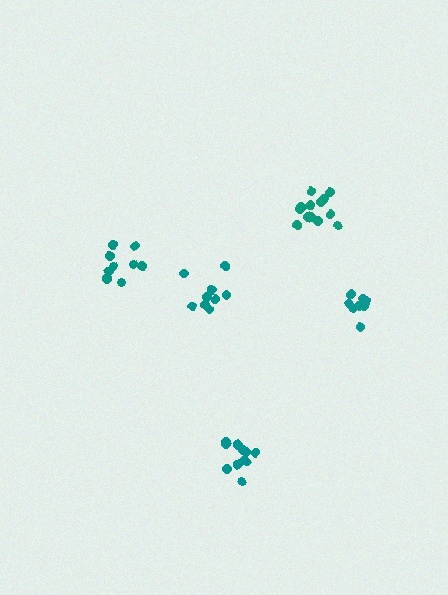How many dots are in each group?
Group 1: 10 dots, Group 2: 11 dots, Group 3: 13 dots, Group 4: 9 dots, Group 5: 8 dots (51 total).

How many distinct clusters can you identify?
There are 5 distinct clusters.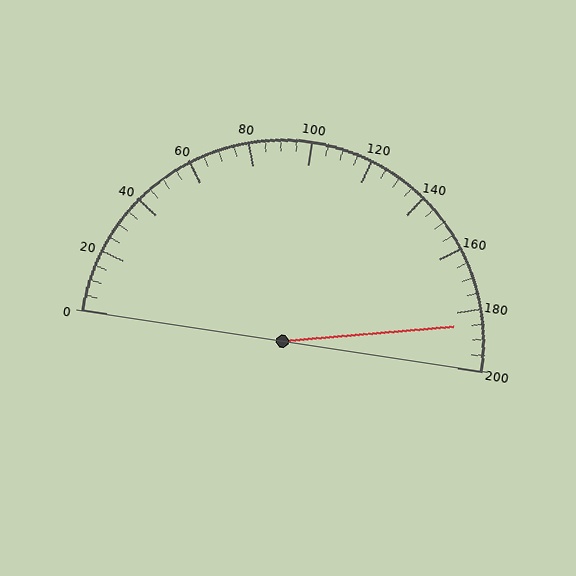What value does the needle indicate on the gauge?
The needle indicates approximately 185.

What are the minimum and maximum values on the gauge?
The gauge ranges from 0 to 200.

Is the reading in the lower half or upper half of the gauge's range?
The reading is in the upper half of the range (0 to 200).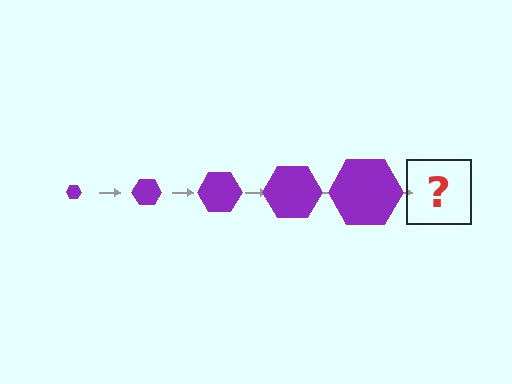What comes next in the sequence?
The next element should be a purple hexagon, larger than the previous one.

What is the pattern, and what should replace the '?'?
The pattern is that the hexagon gets progressively larger each step. The '?' should be a purple hexagon, larger than the previous one.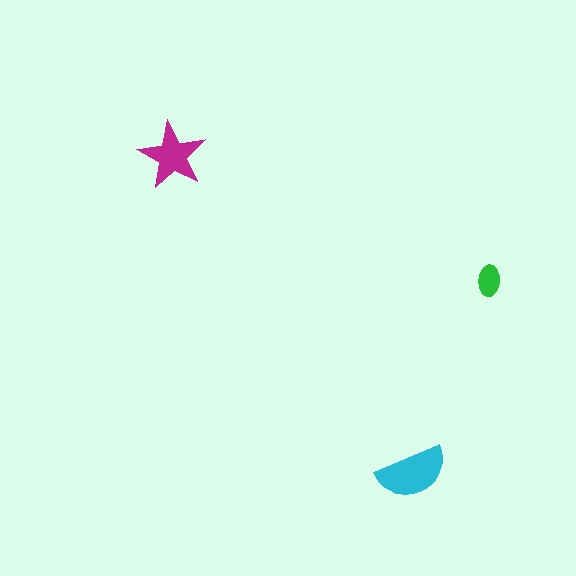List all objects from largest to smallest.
The cyan semicircle, the magenta star, the green ellipse.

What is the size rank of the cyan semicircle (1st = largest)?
1st.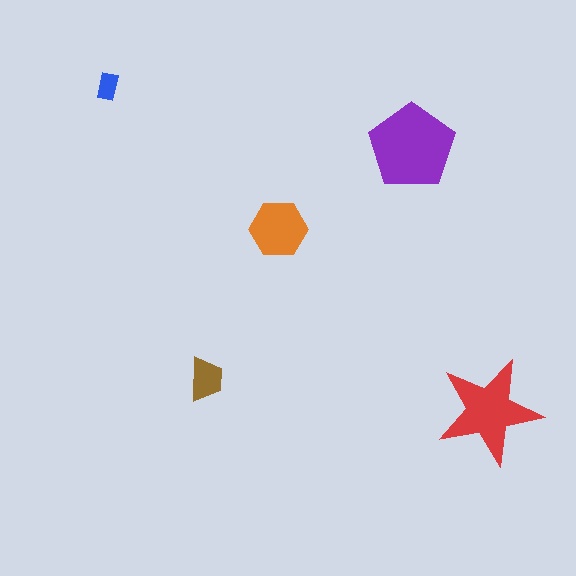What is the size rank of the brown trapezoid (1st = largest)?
4th.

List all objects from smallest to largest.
The blue rectangle, the brown trapezoid, the orange hexagon, the red star, the purple pentagon.